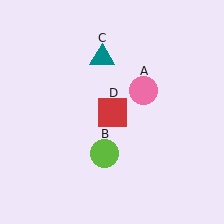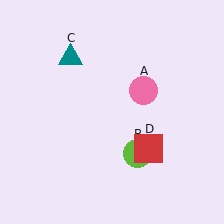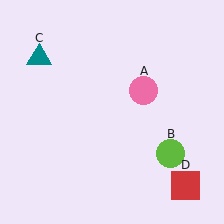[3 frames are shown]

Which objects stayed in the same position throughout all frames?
Pink circle (object A) remained stationary.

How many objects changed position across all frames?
3 objects changed position: lime circle (object B), teal triangle (object C), red square (object D).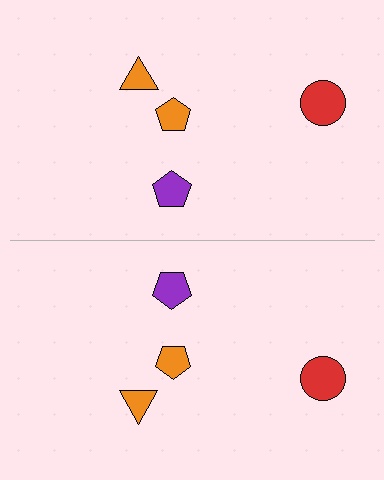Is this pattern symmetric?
Yes, this pattern has bilateral (reflection) symmetry.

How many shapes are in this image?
There are 8 shapes in this image.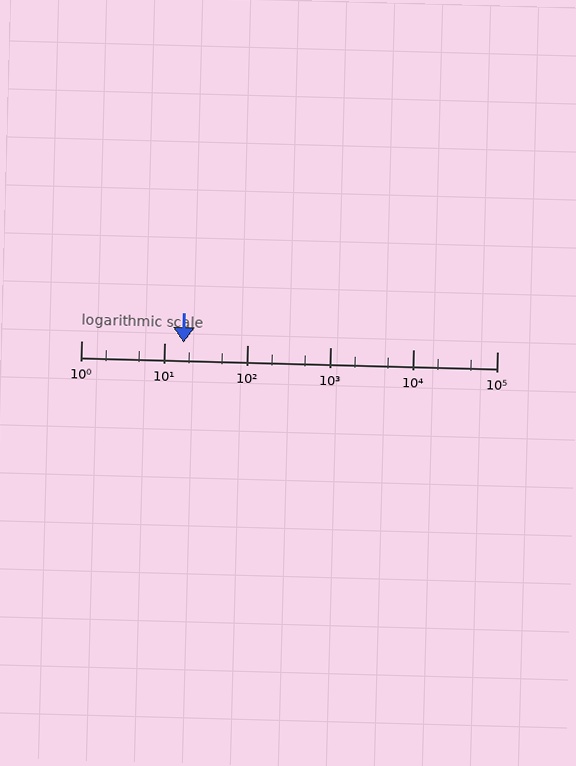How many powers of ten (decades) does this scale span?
The scale spans 5 decades, from 1 to 100000.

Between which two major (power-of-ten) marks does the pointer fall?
The pointer is between 10 and 100.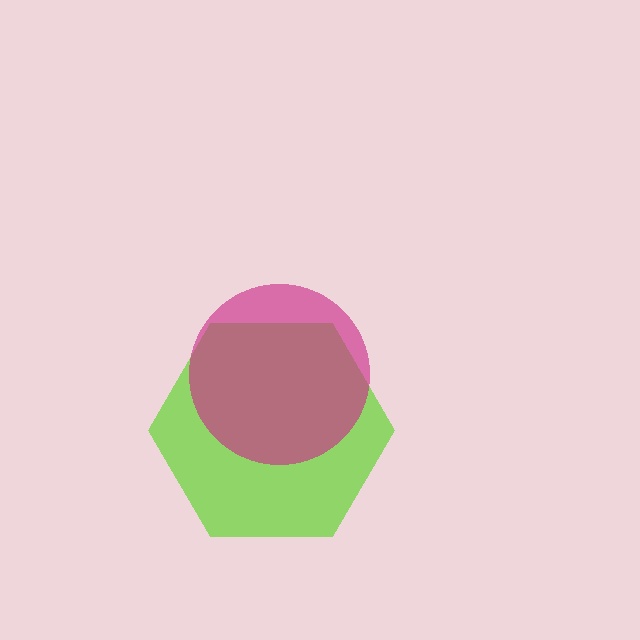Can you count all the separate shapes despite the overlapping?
Yes, there are 2 separate shapes.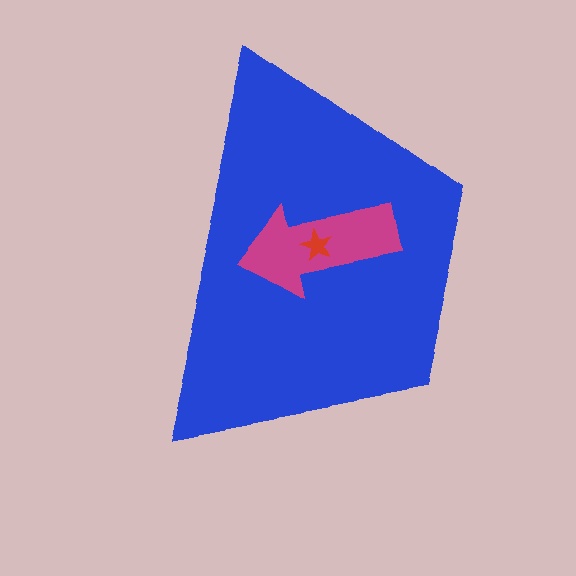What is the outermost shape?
The blue trapezoid.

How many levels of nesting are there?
3.